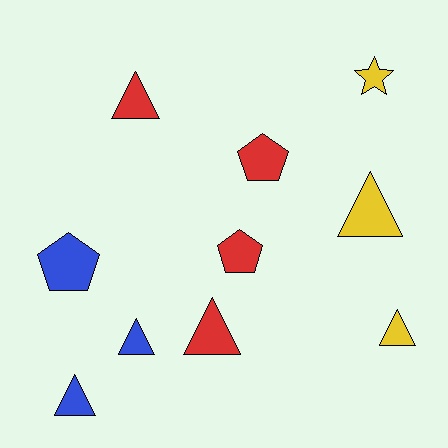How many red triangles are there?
There are 2 red triangles.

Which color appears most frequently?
Red, with 4 objects.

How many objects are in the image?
There are 10 objects.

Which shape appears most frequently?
Triangle, with 6 objects.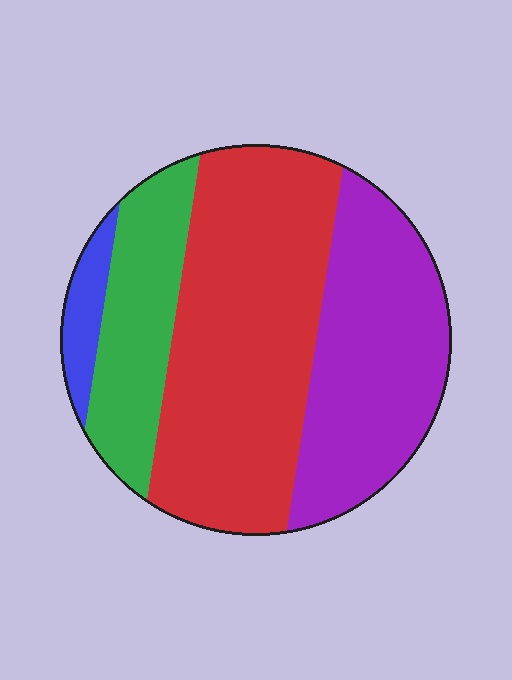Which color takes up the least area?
Blue, at roughly 5%.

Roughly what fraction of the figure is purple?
Purple covers 31% of the figure.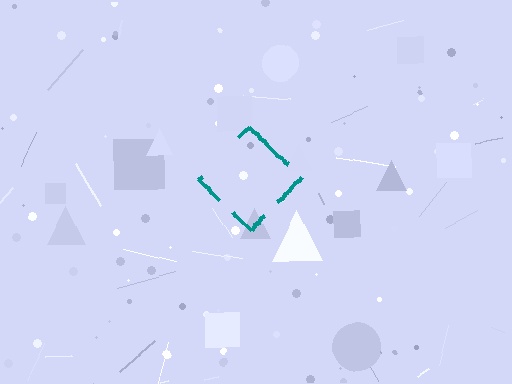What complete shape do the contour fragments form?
The contour fragments form a diamond.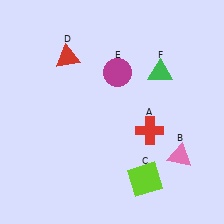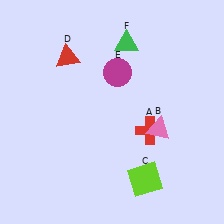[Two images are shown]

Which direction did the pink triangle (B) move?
The pink triangle (B) moved up.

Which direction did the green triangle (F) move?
The green triangle (F) moved left.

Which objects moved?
The objects that moved are: the pink triangle (B), the green triangle (F).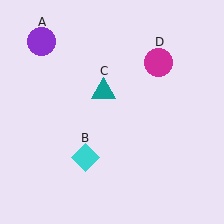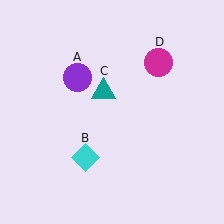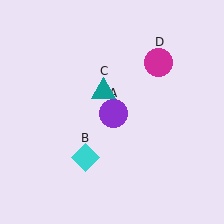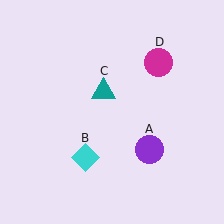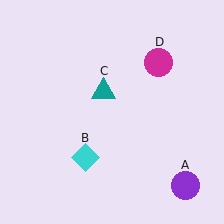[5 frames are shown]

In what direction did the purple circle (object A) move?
The purple circle (object A) moved down and to the right.